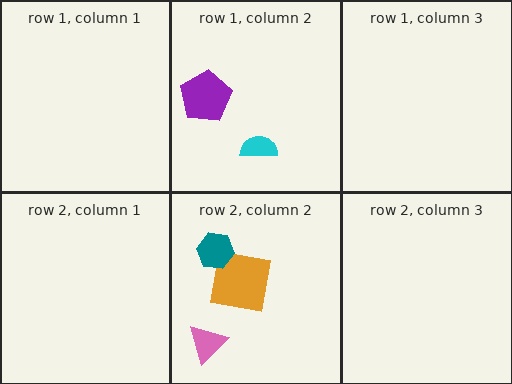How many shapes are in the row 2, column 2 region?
3.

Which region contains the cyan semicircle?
The row 1, column 2 region.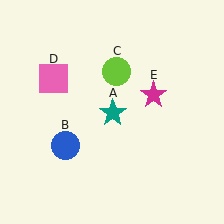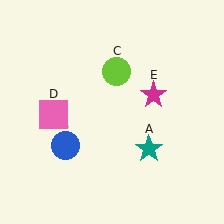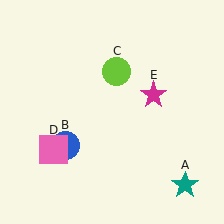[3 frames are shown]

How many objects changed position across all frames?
2 objects changed position: teal star (object A), pink square (object D).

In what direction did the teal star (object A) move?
The teal star (object A) moved down and to the right.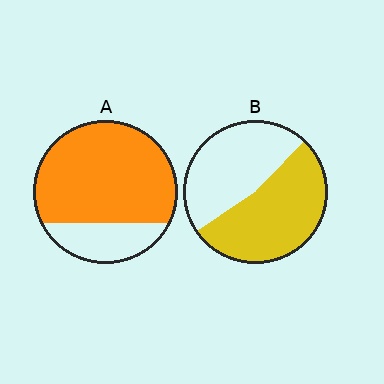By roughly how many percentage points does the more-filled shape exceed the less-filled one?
By roughly 25 percentage points (A over B).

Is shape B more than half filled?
Roughly half.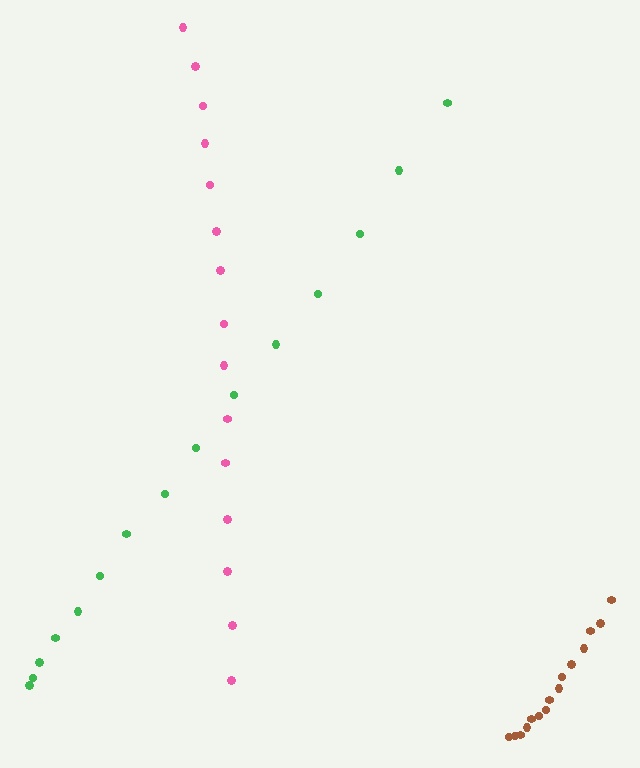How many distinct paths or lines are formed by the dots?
There are 3 distinct paths.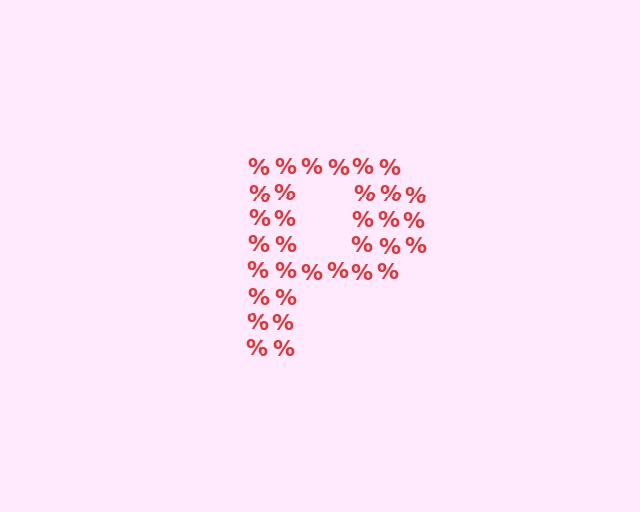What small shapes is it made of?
It is made of small percent signs.